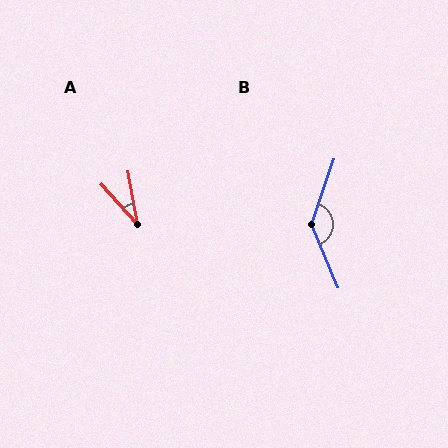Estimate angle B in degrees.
Approximately 138 degrees.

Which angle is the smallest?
A, at approximately 32 degrees.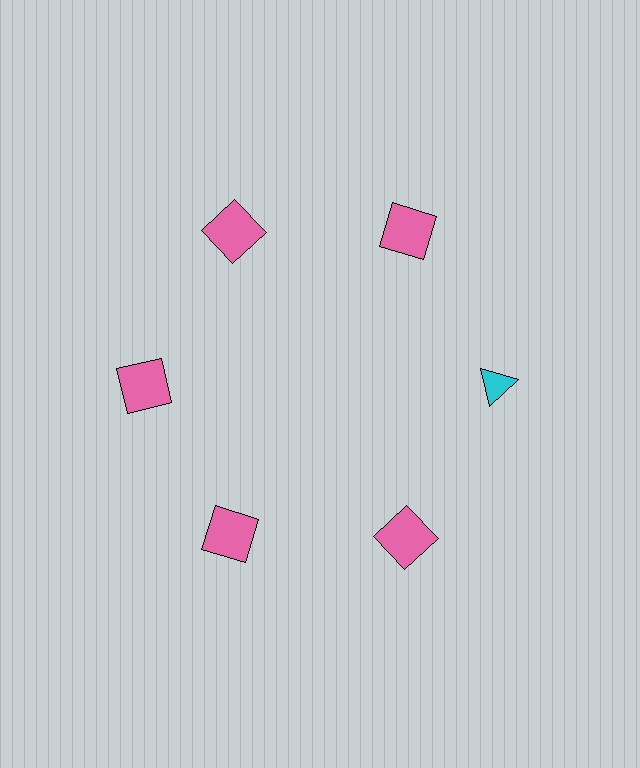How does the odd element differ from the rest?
It differs in both color (cyan instead of pink) and shape (triangle instead of square).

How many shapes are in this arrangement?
There are 6 shapes arranged in a ring pattern.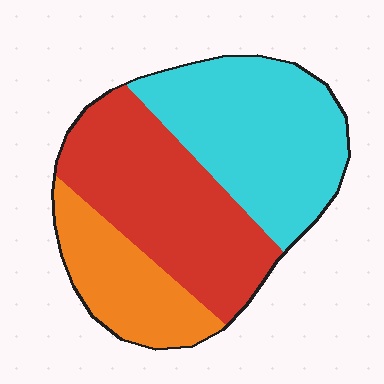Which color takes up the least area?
Orange, at roughly 20%.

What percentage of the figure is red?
Red takes up about two fifths (2/5) of the figure.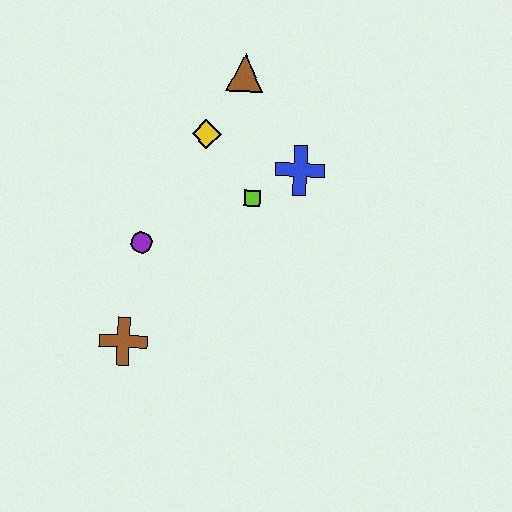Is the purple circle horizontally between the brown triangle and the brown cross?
Yes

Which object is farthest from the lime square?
The brown cross is farthest from the lime square.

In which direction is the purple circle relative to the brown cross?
The purple circle is above the brown cross.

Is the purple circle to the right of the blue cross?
No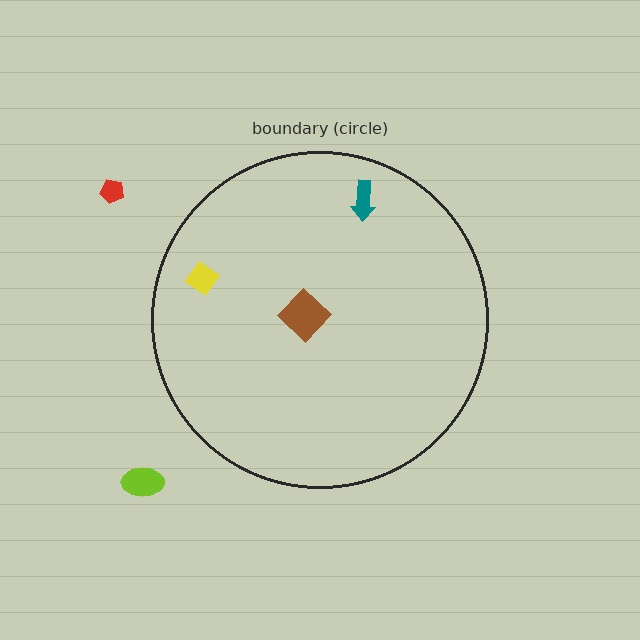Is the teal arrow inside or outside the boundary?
Inside.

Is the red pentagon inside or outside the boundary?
Outside.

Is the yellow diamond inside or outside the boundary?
Inside.